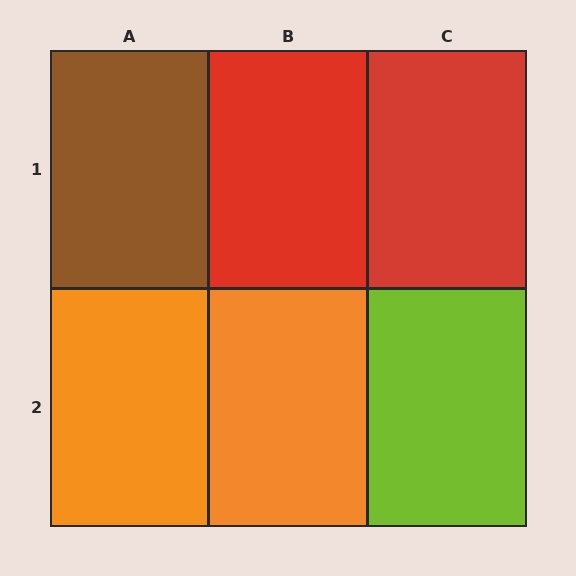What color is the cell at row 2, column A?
Orange.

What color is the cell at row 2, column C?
Lime.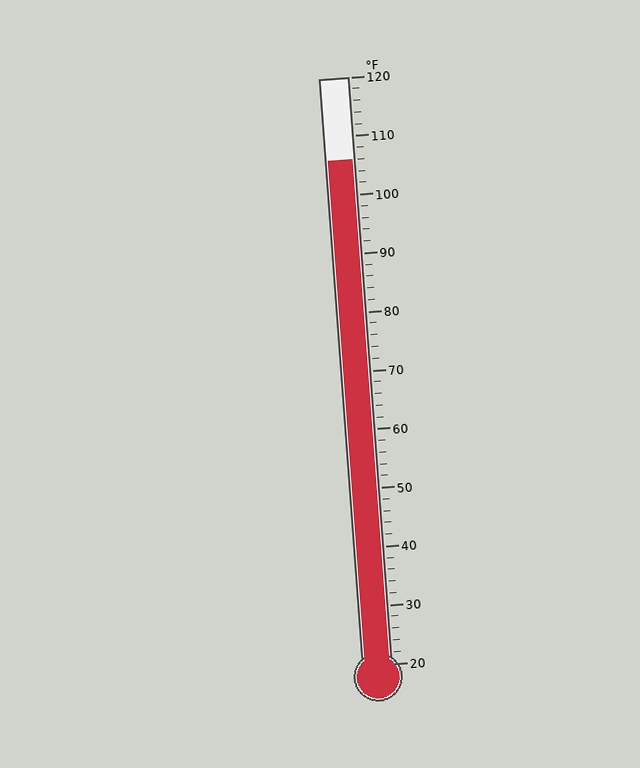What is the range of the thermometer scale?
The thermometer scale ranges from 20°F to 120°F.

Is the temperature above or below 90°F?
The temperature is above 90°F.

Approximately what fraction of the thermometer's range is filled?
The thermometer is filled to approximately 85% of its range.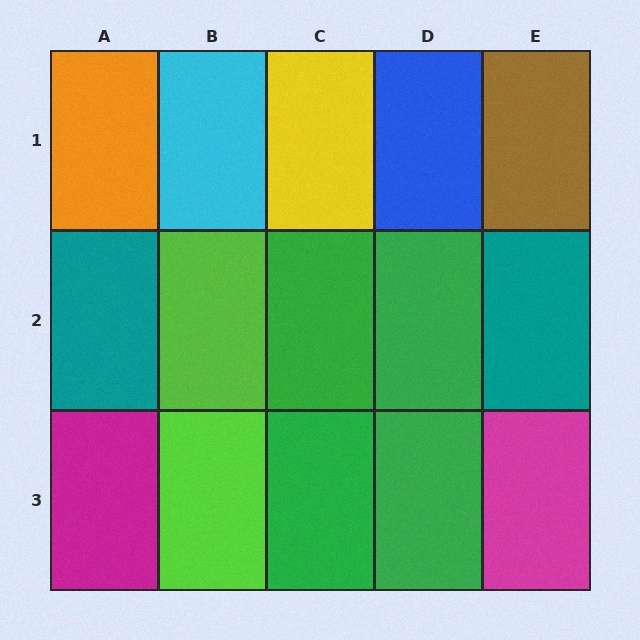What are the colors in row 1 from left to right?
Orange, cyan, yellow, blue, brown.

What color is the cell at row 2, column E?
Teal.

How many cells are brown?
1 cell is brown.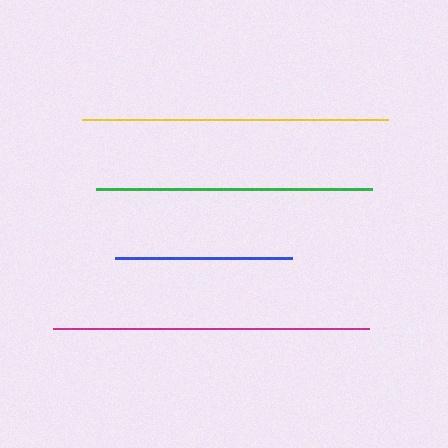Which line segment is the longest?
The magenta line is the longest at approximately 316 pixels.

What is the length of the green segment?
The green segment is approximately 276 pixels long.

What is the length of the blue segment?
The blue segment is approximately 177 pixels long.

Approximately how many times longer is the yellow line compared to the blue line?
The yellow line is approximately 1.7 times the length of the blue line.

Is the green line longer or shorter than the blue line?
The green line is longer than the blue line.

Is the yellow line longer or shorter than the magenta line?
The magenta line is longer than the yellow line.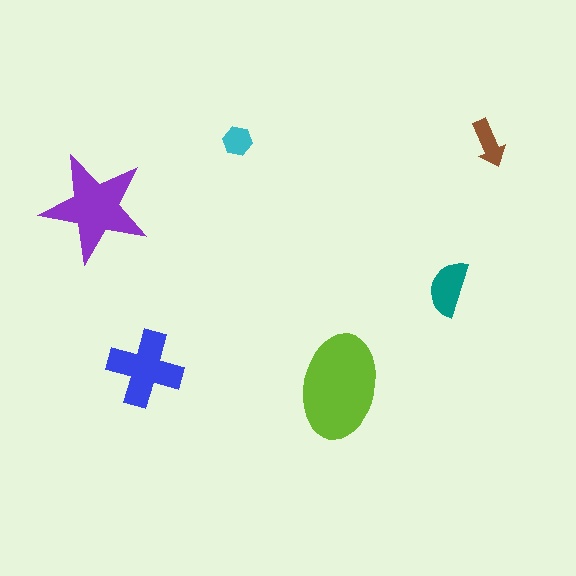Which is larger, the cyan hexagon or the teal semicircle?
The teal semicircle.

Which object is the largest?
The lime ellipse.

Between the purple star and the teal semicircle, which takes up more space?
The purple star.